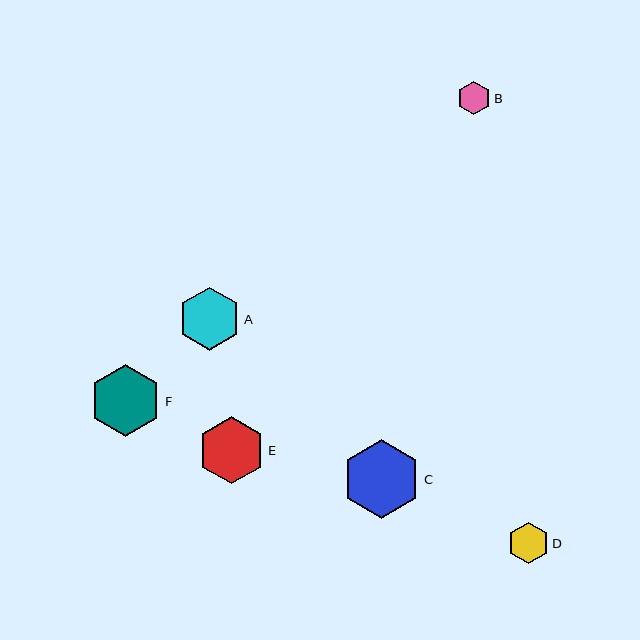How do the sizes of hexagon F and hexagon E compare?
Hexagon F and hexagon E are approximately the same size.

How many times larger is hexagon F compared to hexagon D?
Hexagon F is approximately 1.7 times the size of hexagon D.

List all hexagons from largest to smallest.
From largest to smallest: C, F, E, A, D, B.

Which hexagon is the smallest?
Hexagon B is the smallest with a size of approximately 34 pixels.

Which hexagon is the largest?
Hexagon C is the largest with a size of approximately 79 pixels.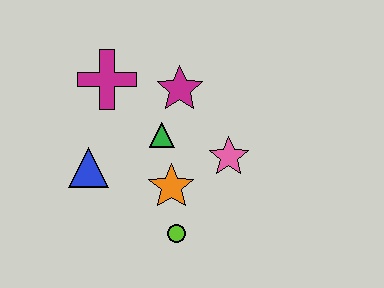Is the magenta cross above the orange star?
Yes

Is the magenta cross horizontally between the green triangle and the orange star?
No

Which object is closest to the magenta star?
The green triangle is closest to the magenta star.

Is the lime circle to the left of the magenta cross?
No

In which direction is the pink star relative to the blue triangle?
The pink star is to the right of the blue triangle.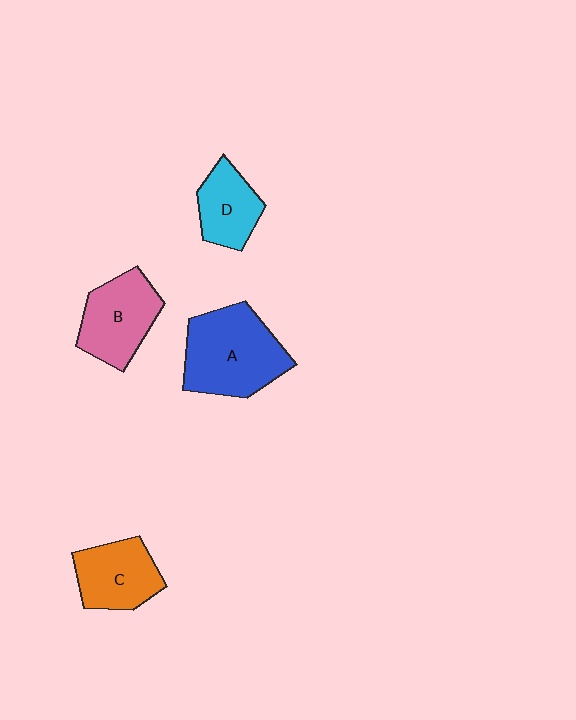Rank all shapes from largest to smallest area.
From largest to smallest: A (blue), B (pink), C (orange), D (cyan).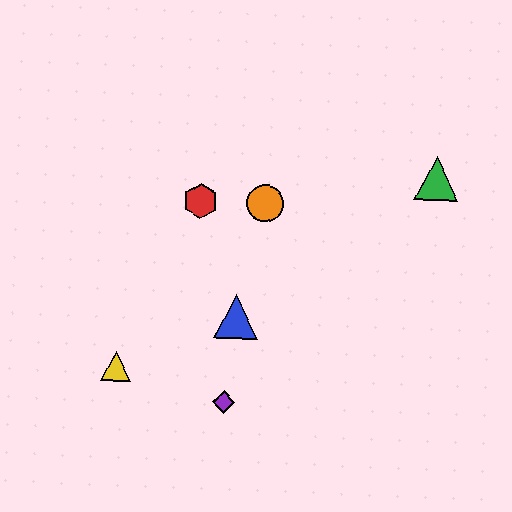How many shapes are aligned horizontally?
2 shapes (the red hexagon, the orange circle) are aligned horizontally.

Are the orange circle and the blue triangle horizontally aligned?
No, the orange circle is at y≈204 and the blue triangle is at y≈317.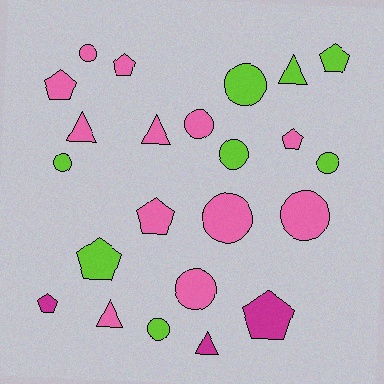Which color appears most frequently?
Pink, with 12 objects.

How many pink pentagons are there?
There are 4 pink pentagons.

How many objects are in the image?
There are 23 objects.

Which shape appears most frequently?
Circle, with 10 objects.